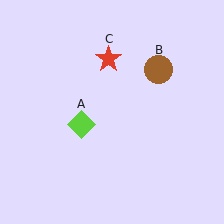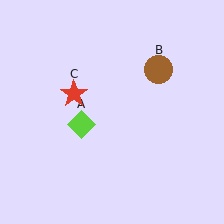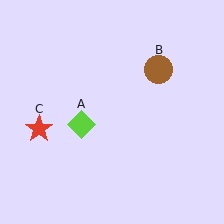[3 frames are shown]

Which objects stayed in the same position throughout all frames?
Lime diamond (object A) and brown circle (object B) remained stationary.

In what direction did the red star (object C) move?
The red star (object C) moved down and to the left.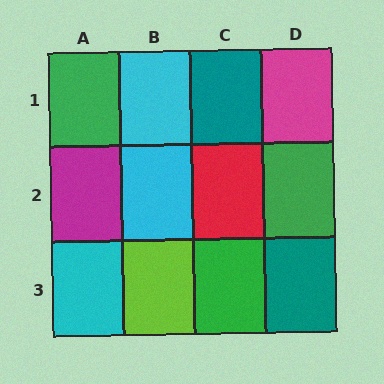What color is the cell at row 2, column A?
Magenta.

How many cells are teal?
2 cells are teal.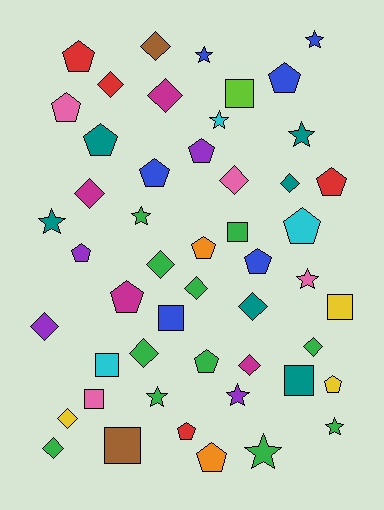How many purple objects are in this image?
There are 4 purple objects.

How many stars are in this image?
There are 11 stars.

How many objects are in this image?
There are 50 objects.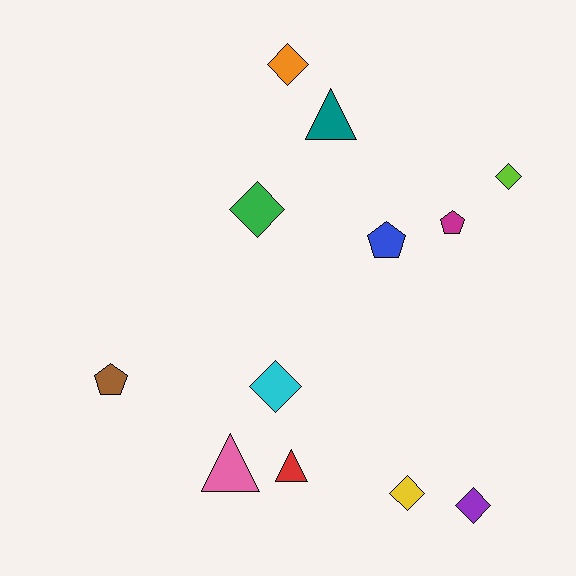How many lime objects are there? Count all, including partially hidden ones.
There is 1 lime object.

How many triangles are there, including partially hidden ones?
There are 3 triangles.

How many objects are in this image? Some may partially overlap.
There are 12 objects.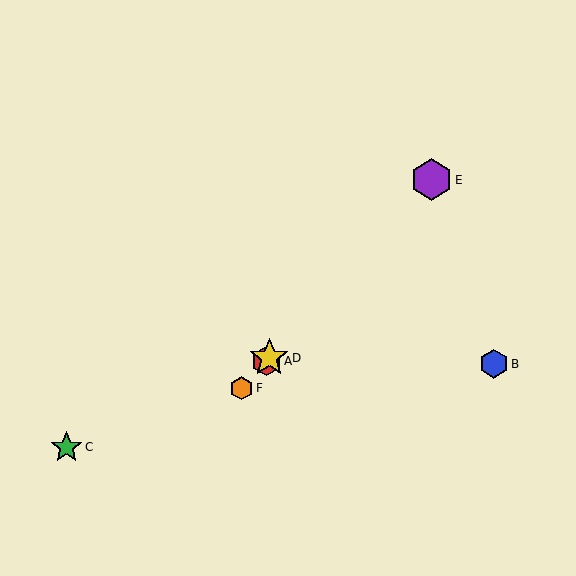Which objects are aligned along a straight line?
Objects A, D, E, F are aligned along a straight line.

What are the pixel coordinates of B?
Object B is at (494, 364).